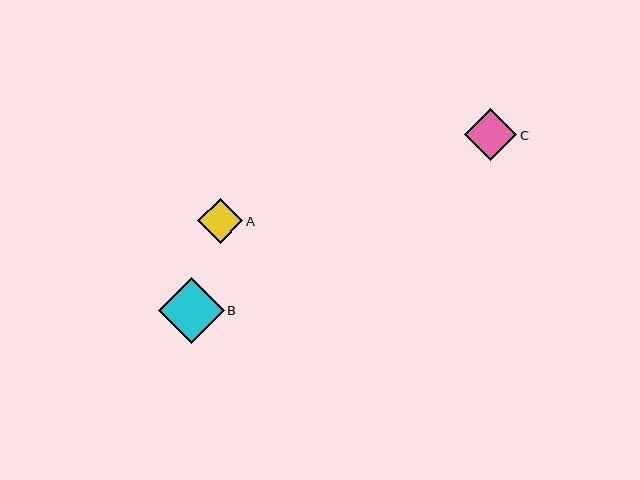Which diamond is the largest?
Diamond B is the largest with a size of approximately 65 pixels.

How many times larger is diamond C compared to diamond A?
Diamond C is approximately 1.1 times the size of diamond A.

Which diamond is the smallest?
Diamond A is the smallest with a size of approximately 45 pixels.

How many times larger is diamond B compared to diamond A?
Diamond B is approximately 1.5 times the size of diamond A.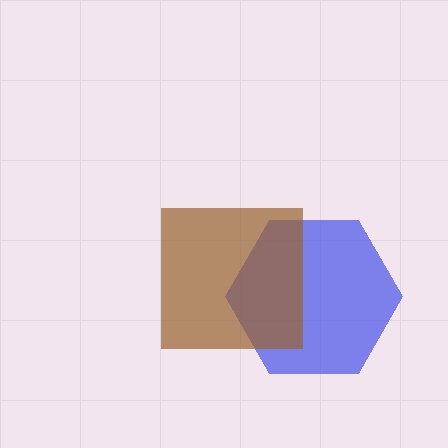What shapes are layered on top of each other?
The layered shapes are: a blue hexagon, a brown square.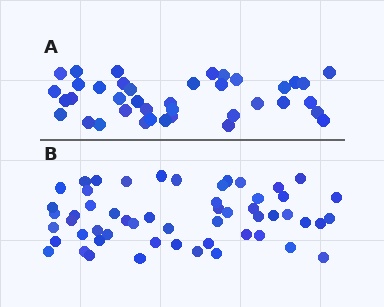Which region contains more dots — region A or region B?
Region B (the bottom region) has more dots.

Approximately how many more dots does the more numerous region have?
Region B has approximately 15 more dots than region A.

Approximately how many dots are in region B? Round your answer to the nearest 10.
About 60 dots. (The exact count is 55, which rounds to 60.)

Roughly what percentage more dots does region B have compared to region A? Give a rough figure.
About 40% more.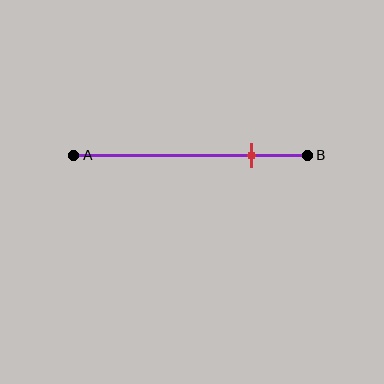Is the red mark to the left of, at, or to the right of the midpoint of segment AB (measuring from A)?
The red mark is to the right of the midpoint of segment AB.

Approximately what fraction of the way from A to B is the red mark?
The red mark is approximately 75% of the way from A to B.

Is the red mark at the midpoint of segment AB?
No, the mark is at about 75% from A, not at the 50% midpoint.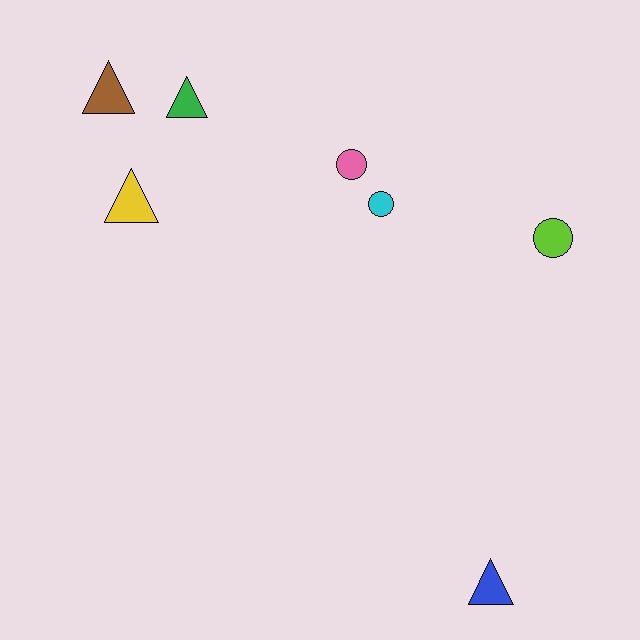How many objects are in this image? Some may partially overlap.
There are 7 objects.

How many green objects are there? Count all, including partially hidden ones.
There is 1 green object.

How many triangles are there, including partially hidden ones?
There are 4 triangles.